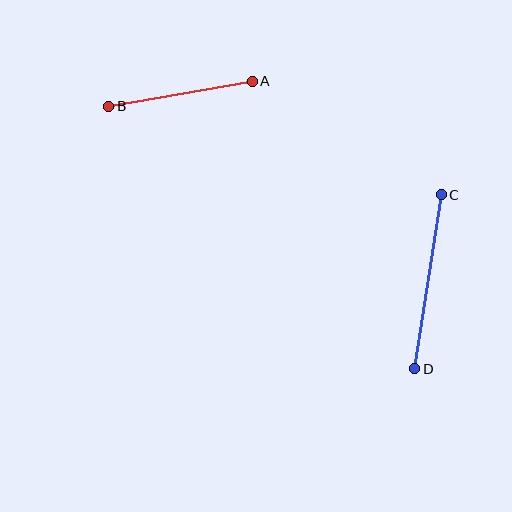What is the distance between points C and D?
The distance is approximately 176 pixels.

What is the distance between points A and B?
The distance is approximately 146 pixels.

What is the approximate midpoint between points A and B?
The midpoint is at approximately (180, 94) pixels.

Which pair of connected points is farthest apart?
Points C and D are farthest apart.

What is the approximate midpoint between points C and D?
The midpoint is at approximately (428, 282) pixels.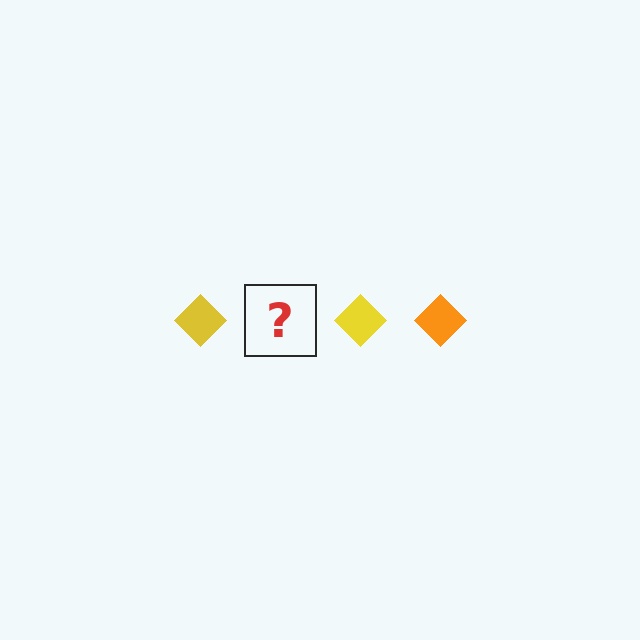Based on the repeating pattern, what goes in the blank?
The blank should be an orange diamond.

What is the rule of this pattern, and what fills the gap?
The rule is that the pattern cycles through yellow, orange diamonds. The gap should be filled with an orange diamond.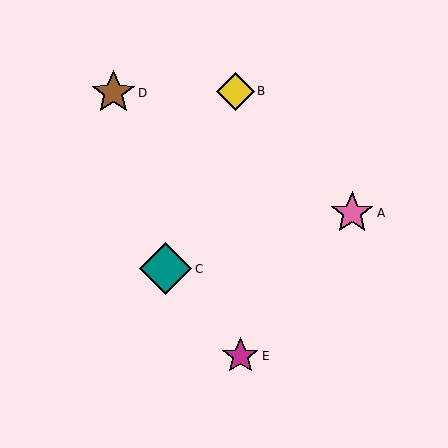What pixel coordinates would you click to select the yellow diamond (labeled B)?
Click at (236, 91) to select the yellow diamond B.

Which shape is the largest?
The teal diamond (labeled C) is the largest.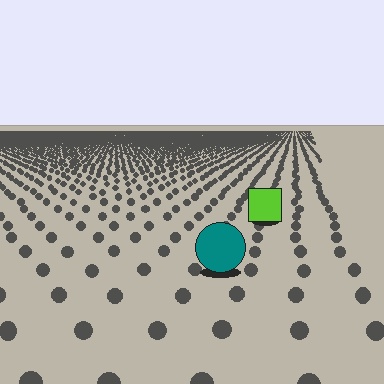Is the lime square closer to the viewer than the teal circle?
No. The teal circle is closer — you can tell from the texture gradient: the ground texture is coarser near it.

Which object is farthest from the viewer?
The lime square is farthest from the viewer. It appears smaller and the ground texture around it is denser.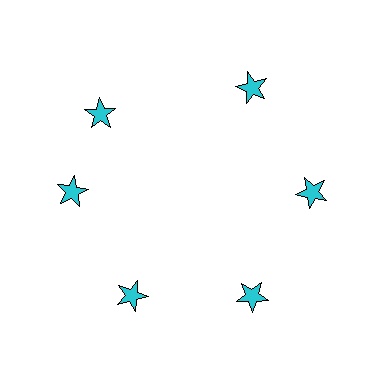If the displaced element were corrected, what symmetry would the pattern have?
It would have 6-fold rotational symmetry — the pattern would map onto itself every 60 degrees.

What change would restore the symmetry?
The symmetry would be restored by rotating it back into even spacing with its neighbors so that all 6 stars sit at equal angles and equal distance from the center.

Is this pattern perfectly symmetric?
No. The 6 cyan stars are arranged in a ring, but one element near the 11 o'clock position is rotated out of alignment along the ring, breaking the 6-fold rotational symmetry.